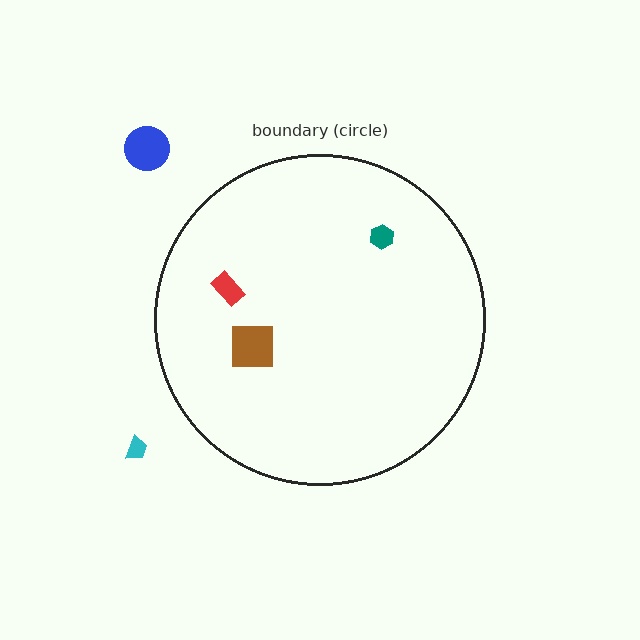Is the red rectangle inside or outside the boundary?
Inside.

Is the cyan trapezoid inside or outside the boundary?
Outside.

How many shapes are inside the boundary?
3 inside, 2 outside.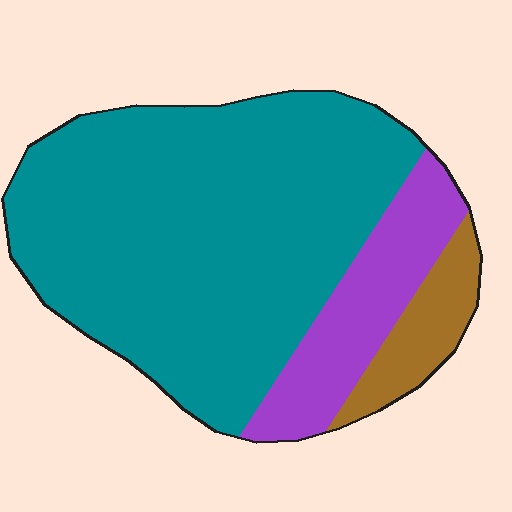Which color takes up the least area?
Brown, at roughly 10%.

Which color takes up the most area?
Teal, at roughly 75%.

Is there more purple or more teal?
Teal.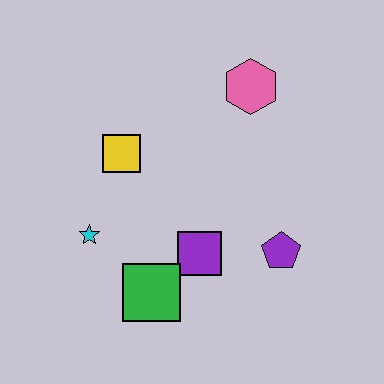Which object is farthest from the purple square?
The pink hexagon is farthest from the purple square.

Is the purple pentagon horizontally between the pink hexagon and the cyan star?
No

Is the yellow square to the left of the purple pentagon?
Yes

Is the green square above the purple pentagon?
No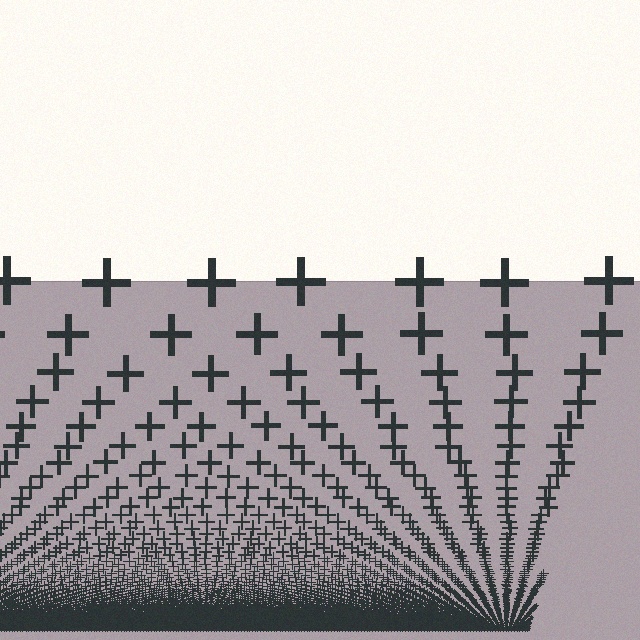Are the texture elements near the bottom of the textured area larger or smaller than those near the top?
Smaller. The gradient is inverted — elements near the bottom are smaller and denser.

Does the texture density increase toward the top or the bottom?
Density increases toward the bottom.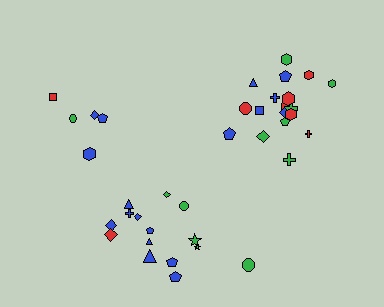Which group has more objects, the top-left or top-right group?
The top-right group.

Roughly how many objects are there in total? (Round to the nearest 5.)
Roughly 40 objects in total.